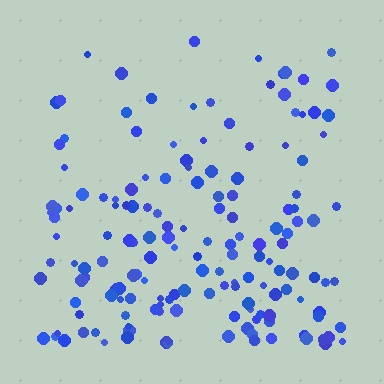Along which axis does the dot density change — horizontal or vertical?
Vertical.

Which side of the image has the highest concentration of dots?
The bottom.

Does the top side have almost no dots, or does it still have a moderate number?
Still a moderate number, just noticeably fewer than the bottom.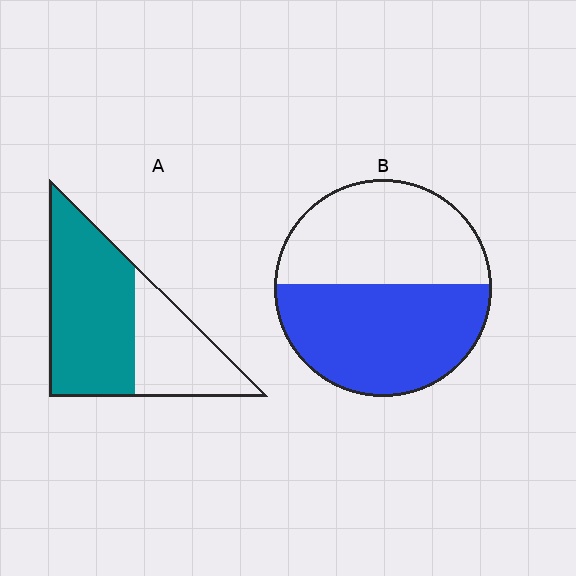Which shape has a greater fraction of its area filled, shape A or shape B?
Shape A.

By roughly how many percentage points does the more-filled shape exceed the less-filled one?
By roughly 10 percentage points (A over B).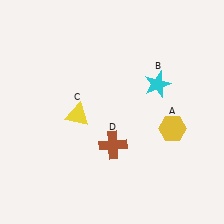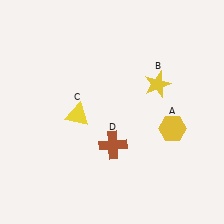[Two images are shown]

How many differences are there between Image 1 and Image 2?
There is 1 difference between the two images.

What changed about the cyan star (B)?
In Image 1, B is cyan. In Image 2, it changed to yellow.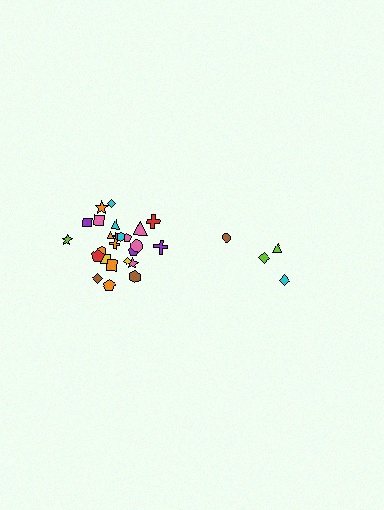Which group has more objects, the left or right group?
The left group.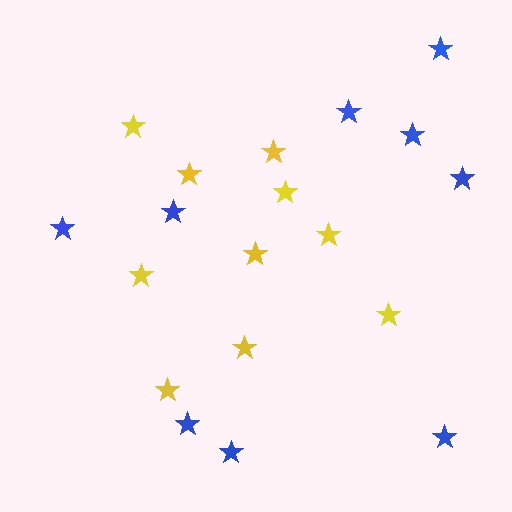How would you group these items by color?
There are 2 groups: one group of blue stars (9) and one group of yellow stars (10).